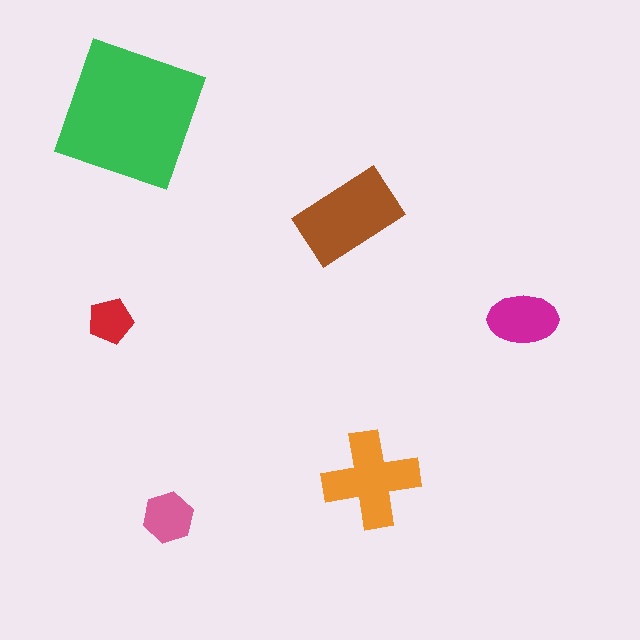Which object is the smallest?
The red pentagon.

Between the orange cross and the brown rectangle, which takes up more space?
The brown rectangle.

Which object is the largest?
The green square.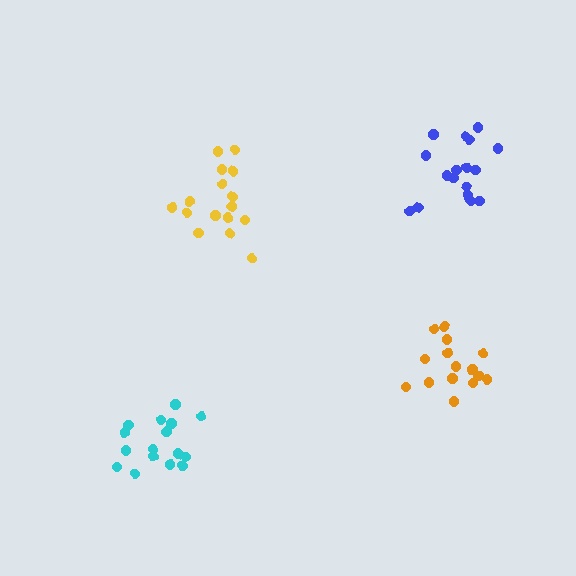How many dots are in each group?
Group 1: 16 dots, Group 2: 18 dots, Group 3: 16 dots, Group 4: 17 dots (67 total).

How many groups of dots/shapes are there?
There are 4 groups.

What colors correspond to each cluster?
The clusters are colored: orange, blue, yellow, cyan.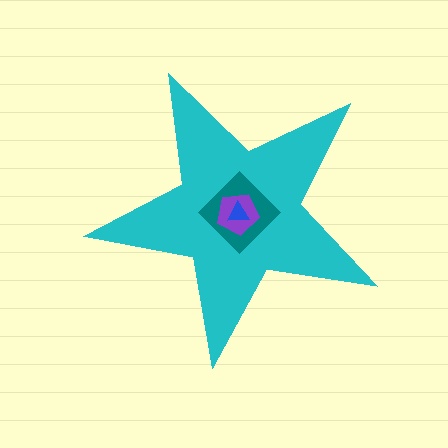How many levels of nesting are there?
4.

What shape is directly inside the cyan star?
The teal diamond.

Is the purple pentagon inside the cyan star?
Yes.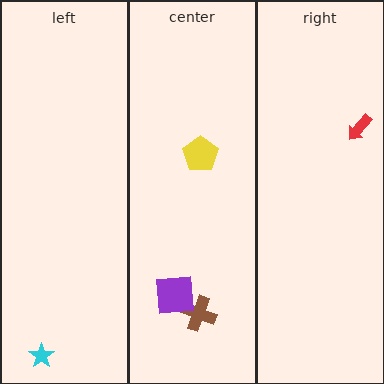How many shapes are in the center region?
3.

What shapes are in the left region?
The cyan star.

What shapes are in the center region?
The yellow pentagon, the brown cross, the purple square.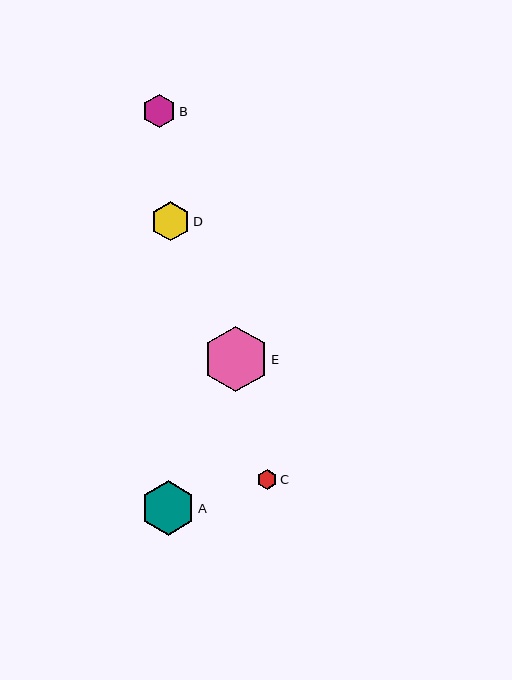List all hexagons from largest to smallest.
From largest to smallest: E, A, D, B, C.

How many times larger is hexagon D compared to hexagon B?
Hexagon D is approximately 1.2 times the size of hexagon B.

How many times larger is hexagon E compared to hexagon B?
Hexagon E is approximately 1.9 times the size of hexagon B.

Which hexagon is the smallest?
Hexagon C is the smallest with a size of approximately 21 pixels.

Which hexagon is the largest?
Hexagon E is the largest with a size of approximately 65 pixels.